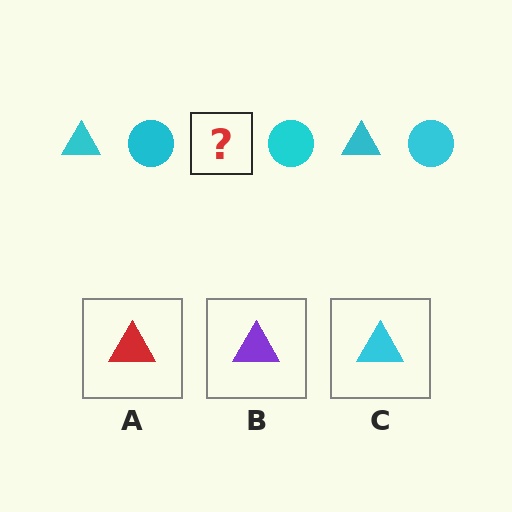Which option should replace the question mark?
Option C.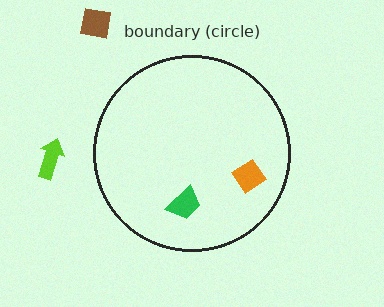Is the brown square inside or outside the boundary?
Outside.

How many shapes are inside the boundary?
2 inside, 2 outside.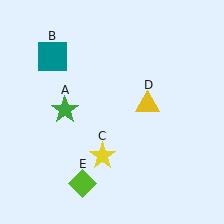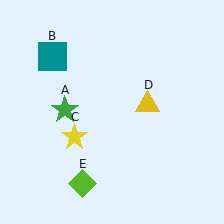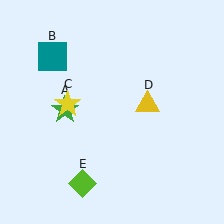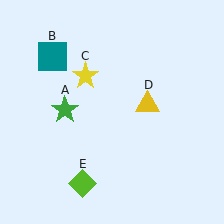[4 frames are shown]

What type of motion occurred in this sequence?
The yellow star (object C) rotated clockwise around the center of the scene.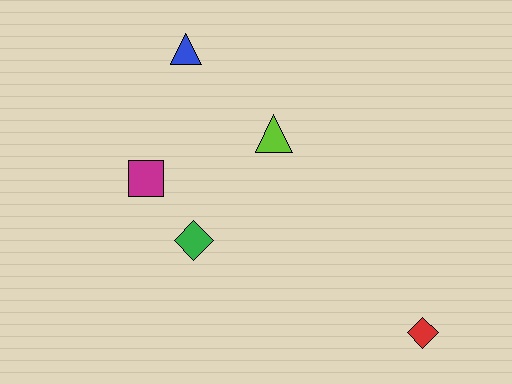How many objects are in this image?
There are 5 objects.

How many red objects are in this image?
There is 1 red object.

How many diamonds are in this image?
There are 2 diamonds.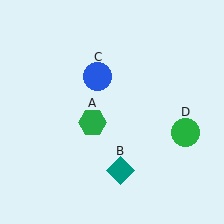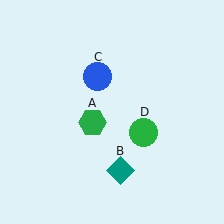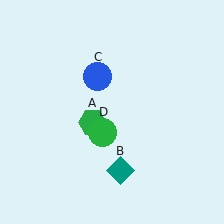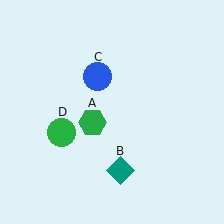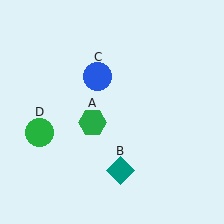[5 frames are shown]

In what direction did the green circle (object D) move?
The green circle (object D) moved left.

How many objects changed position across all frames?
1 object changed position: green circle (object D).